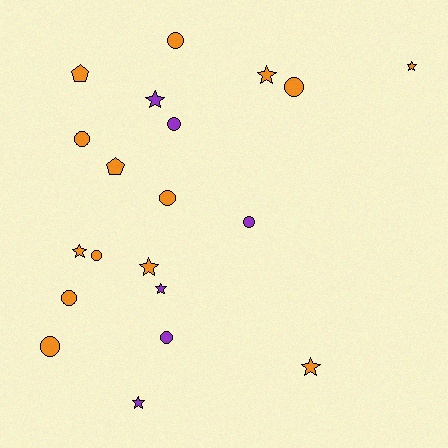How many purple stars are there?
There are 3 purple stars.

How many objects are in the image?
There are 20 objects.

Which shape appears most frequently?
Circle, with 10 objects.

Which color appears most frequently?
Orange, with 14 objects.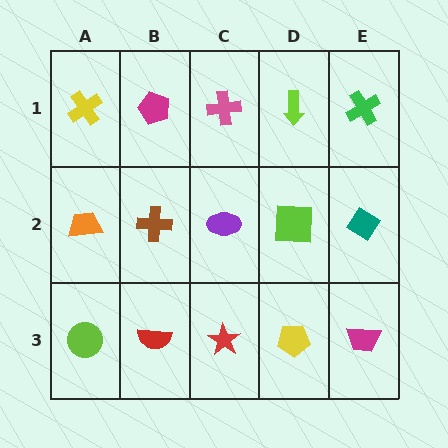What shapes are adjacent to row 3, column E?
A teal diamond (row 2, column E), a yellow pentagon (row 3, column D).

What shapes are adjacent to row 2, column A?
A yellow cross (row 1, column A), a lime circle (row 3, column A), a brown cross (row 2, column B).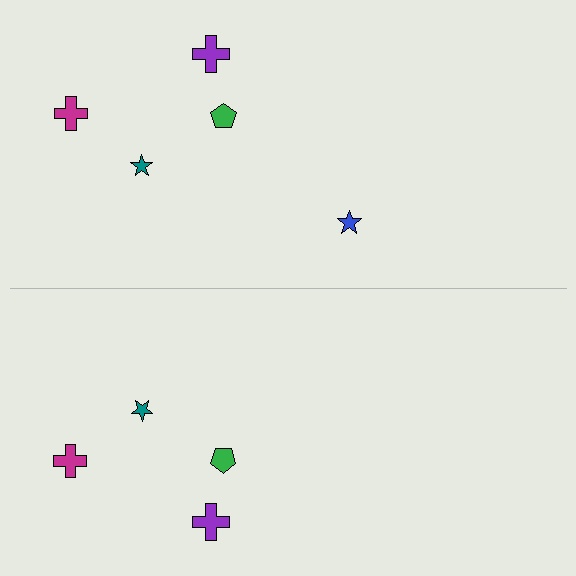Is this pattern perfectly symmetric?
No, the pattern is not perfectly symmetric. A blue star is missing from the bottom side.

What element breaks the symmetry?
A blue star is missing from the bottom side.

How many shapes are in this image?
There are 9 shapes in this image.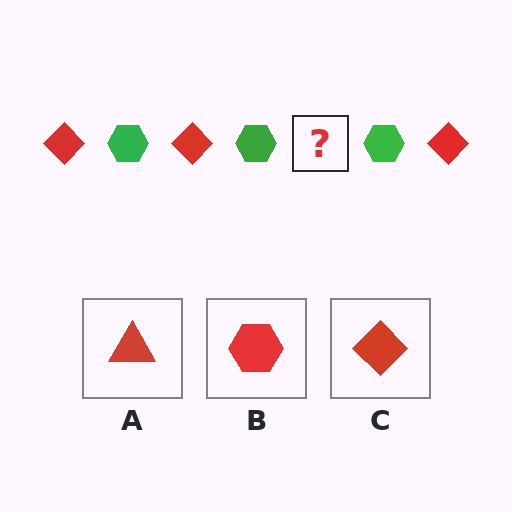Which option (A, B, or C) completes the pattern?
C.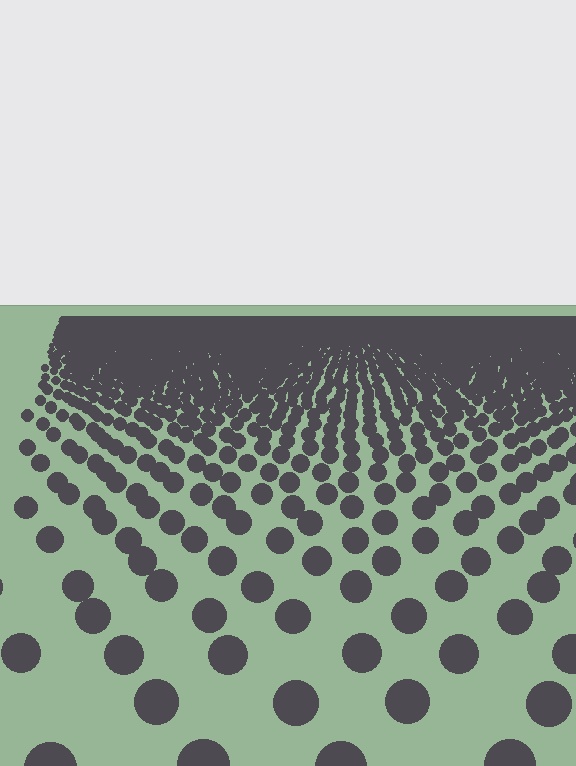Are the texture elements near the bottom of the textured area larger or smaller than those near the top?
Larger. Near the bottom, elements are closer to the viewer and appear at a bigger on-screen size.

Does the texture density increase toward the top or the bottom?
Density increases toward the top.